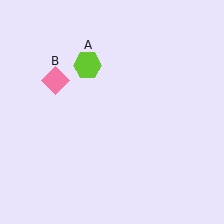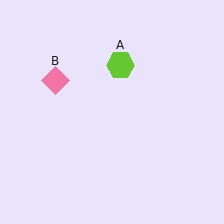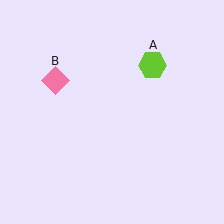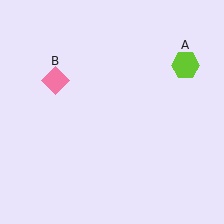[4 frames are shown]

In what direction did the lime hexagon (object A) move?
The lime hexagon (object A) moved right.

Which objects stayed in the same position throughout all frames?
Pink diamond (object B) remained stationary.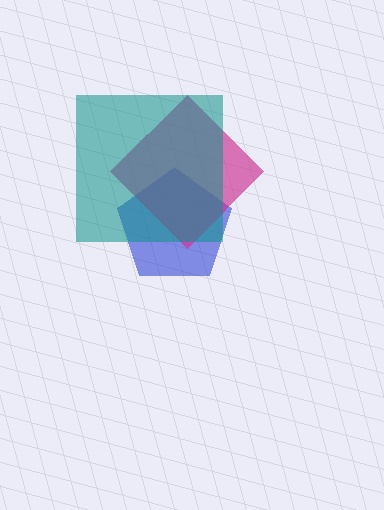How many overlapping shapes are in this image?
There are 3 overlapping shapes in the image.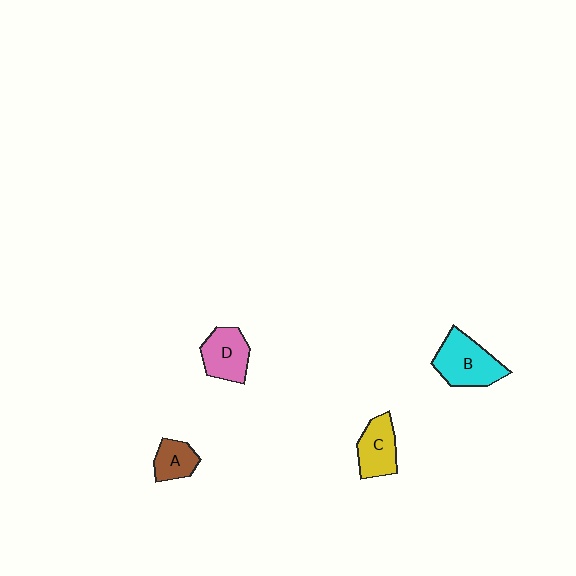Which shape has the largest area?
Shape B (cyan).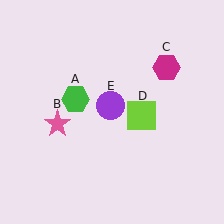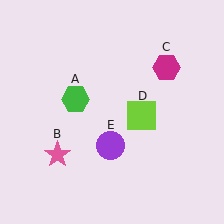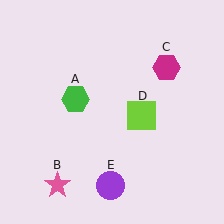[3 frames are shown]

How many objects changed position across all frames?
2 objects changed position: pink star (object B), purple circle (object E).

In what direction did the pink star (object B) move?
The pink star (object B) moved down.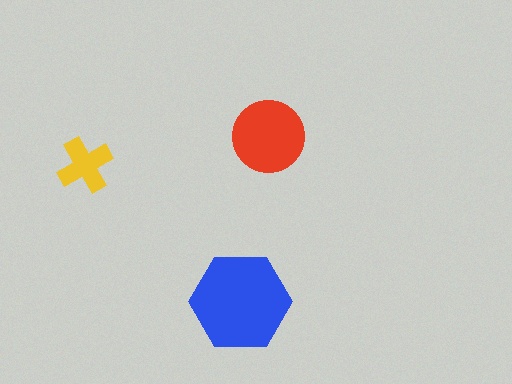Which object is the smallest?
The yellow cross.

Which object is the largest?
The blue hexagon.